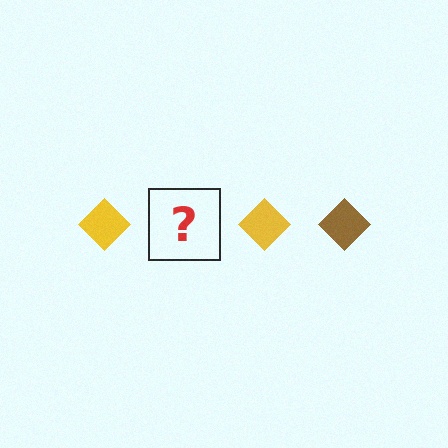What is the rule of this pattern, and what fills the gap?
The rule is that the pattern cycles through yellow, brown diamonds. The gap should be filled with a brown diamond.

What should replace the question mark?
The question mark should be replaced with a brown diamond.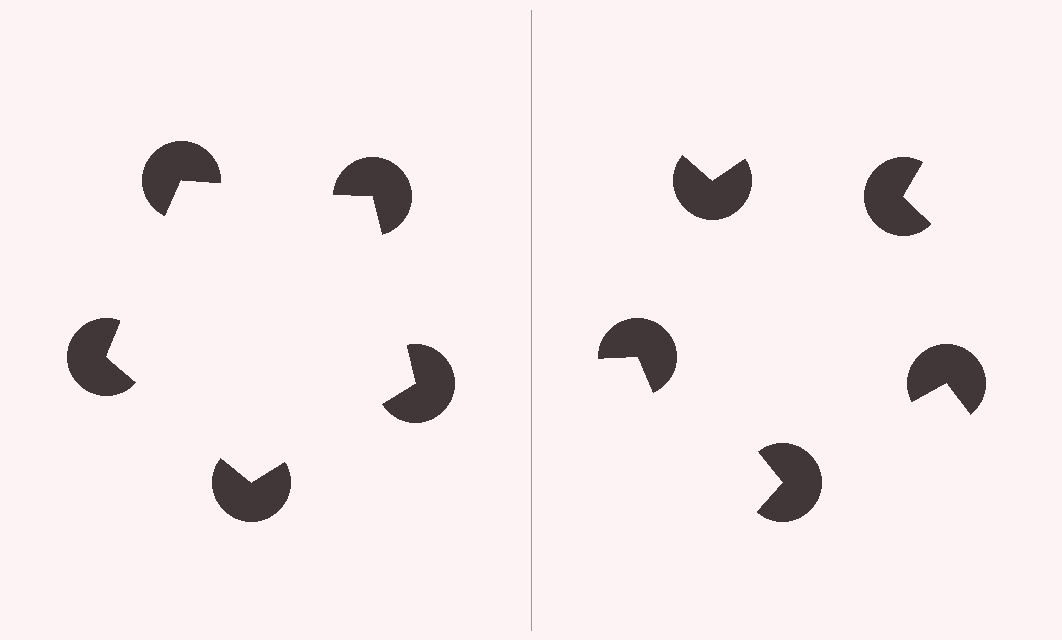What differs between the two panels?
The pac-man discs are positioned identically on both sides; only the wedge orientations differ. On the left they align to a pentagon; on the right they are misaligned.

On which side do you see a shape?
An illusory pentagon appears on the left side. On the right side the wedge cuts are rotated, so no coherent shape forms.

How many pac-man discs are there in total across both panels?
10 — 5 on each side.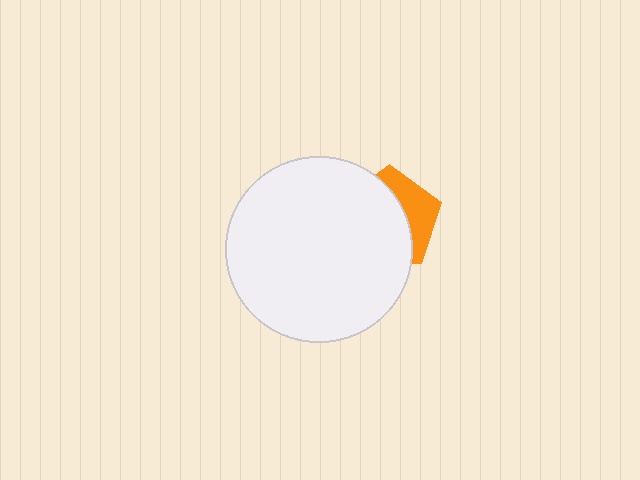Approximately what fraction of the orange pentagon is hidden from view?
Roughly 66% of the orange pentagon is hidden behind the white circle.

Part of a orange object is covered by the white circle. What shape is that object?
It is a pentagon.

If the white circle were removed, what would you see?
You would see the complete orange pentagon.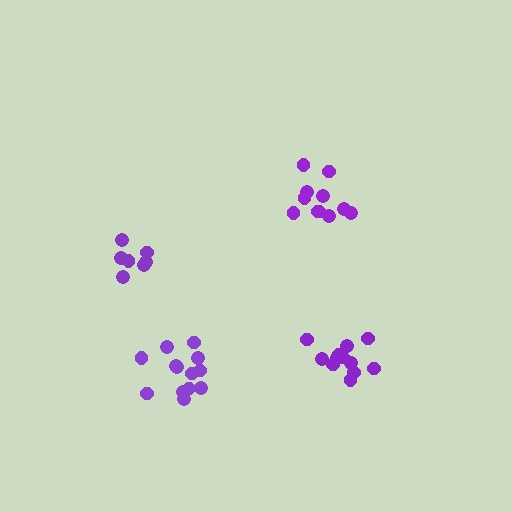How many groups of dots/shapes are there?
There are 4 groups.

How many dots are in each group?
Group 1: 7 dots, Group 2: 11 dots, Group 3: 13 dots, Group 4: 12 dots (43 total).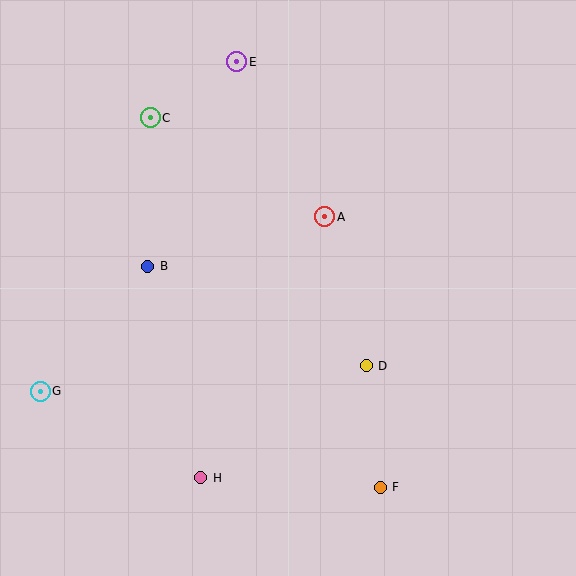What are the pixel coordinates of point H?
Point H is at (201, 478).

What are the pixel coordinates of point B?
Point B is at (148, 266).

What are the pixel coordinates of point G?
Point G is at (40, 391).